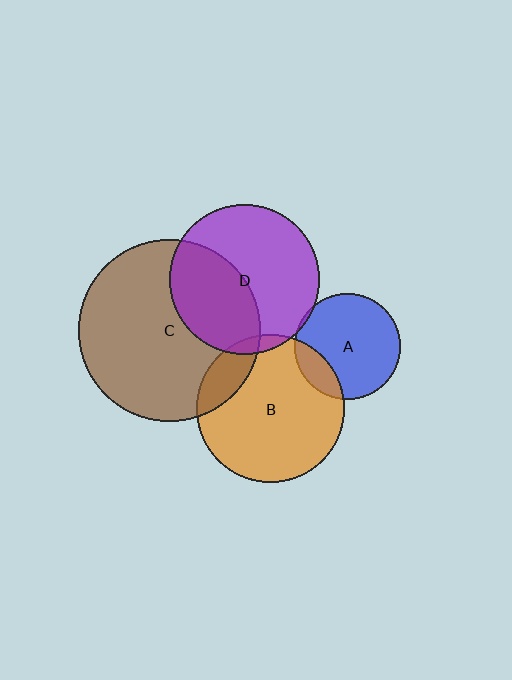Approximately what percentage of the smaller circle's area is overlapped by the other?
Approximately 40%.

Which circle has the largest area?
Circle C (brown).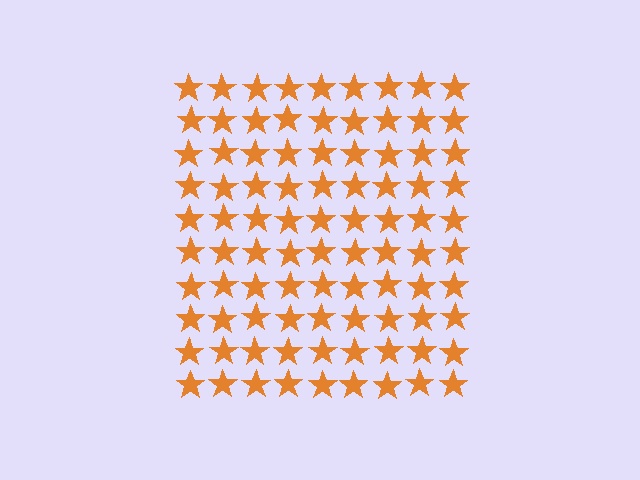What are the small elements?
The small elements are stars.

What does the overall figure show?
The overall figure shows a square.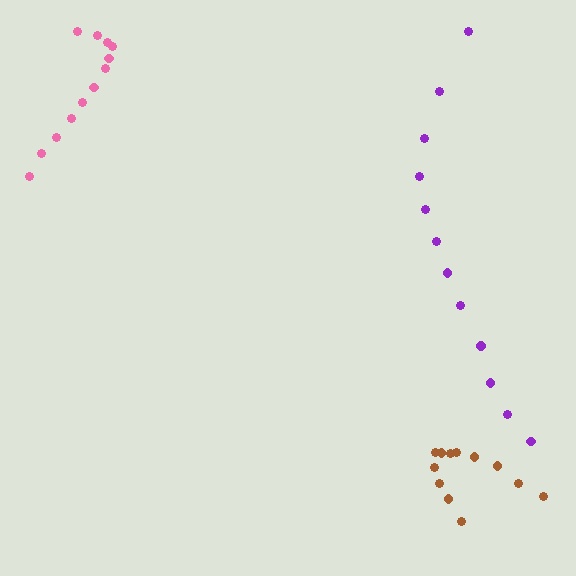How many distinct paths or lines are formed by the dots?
There are 3 distinct paths.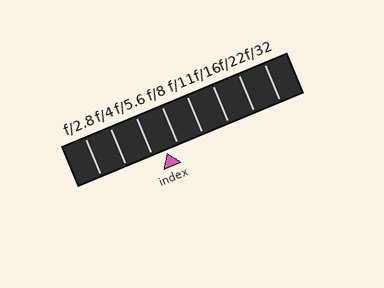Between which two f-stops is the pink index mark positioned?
The index mark is between f/5.6 and f/8.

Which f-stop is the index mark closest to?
The index mark is closest to f/8.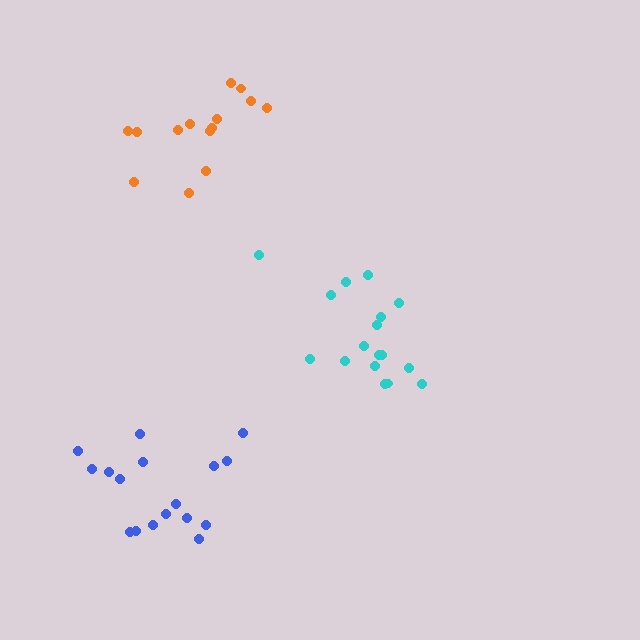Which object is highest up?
The orange cluster is topmost.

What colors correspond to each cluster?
The clusters are colored: cyan, orange, blue.